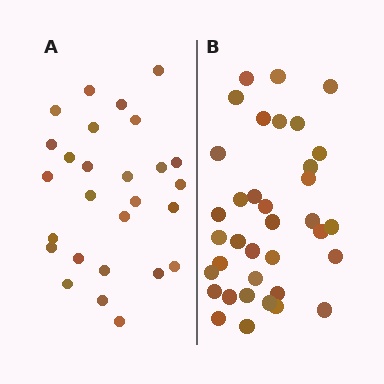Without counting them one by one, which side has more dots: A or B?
Region B (the right region) has more dots.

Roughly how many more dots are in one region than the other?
Region B has roughly 8 or so more dots than region A.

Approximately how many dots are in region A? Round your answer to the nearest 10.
About 30 dots. (The exact count is 27, which rounds to 30.)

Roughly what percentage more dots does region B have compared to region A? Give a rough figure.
About 35% more.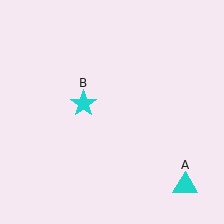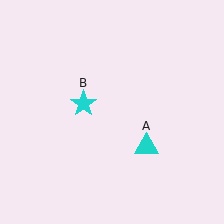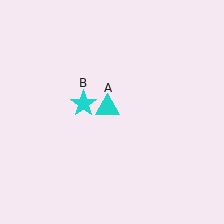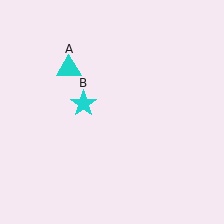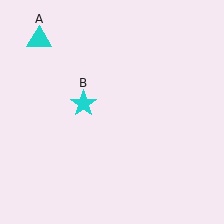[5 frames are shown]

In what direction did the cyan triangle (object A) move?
The cyan triangle (object A) moved up and to the left.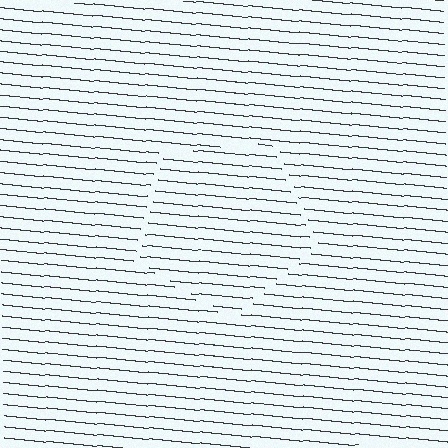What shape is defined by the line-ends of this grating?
An illusory pentagon. The interior of the shape contains the same grating, shifted by half a period — the contour is defined by the phase discontinuity where line-ends from the inner and outer gratings abut.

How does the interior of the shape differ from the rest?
The interior of the shape contains the same grating, shifted by half a period — the contour is defined by the phase discontinuity where line-ends from the inner and outer gratings abut.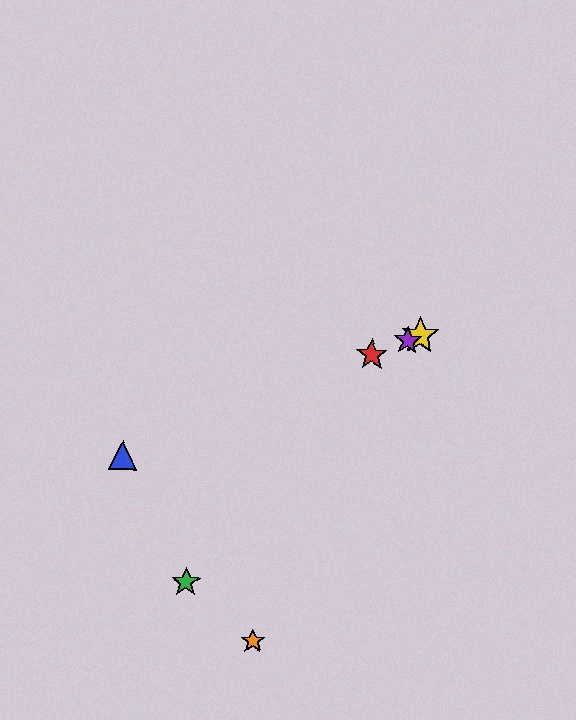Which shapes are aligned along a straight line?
The red star, the blue triangle, the yellow star, the purple star are aligned along a straight line.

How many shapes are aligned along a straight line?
4 shapes (the red star, the blue triangle, the yellow star, the purple star) are aligned along a straight line.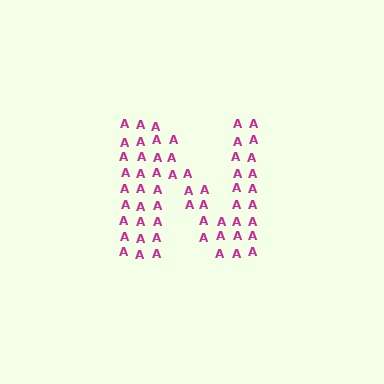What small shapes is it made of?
It is made of small letter A's.